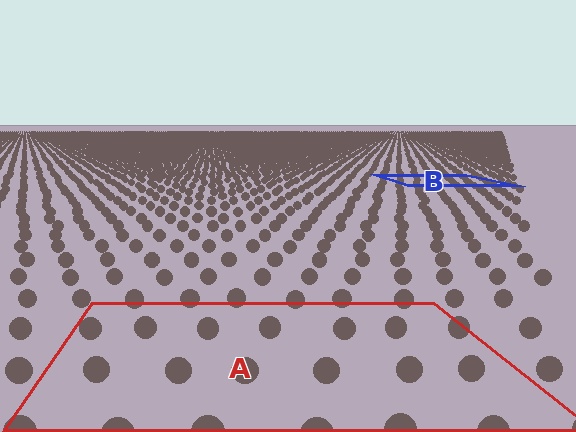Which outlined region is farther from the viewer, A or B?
Region B is farther from the viewer — the texture elements inside it appear smaller and more densely packed.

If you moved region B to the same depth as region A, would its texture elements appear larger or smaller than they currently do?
They would appear larger. At a closer depth, the same texture elements are projected at a bigger on-screen size.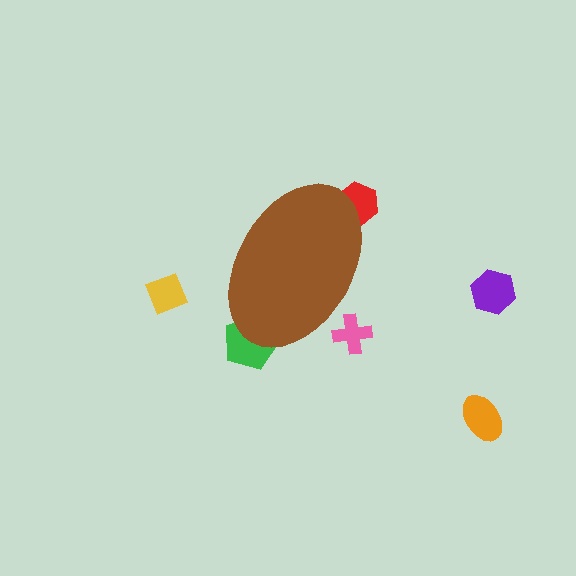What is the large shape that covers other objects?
A brown ellipse.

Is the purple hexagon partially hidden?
No, the purple hexagon is fully visible.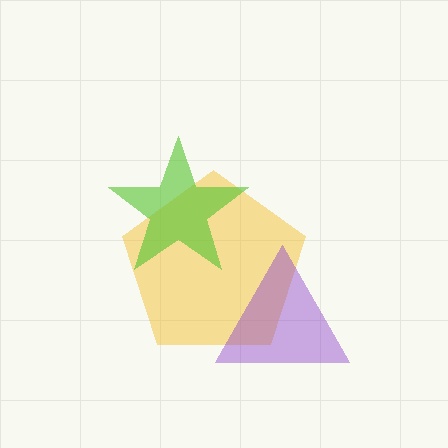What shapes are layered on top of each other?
The layered shapes are: a yellow pentagon, a purple triangle, a lime star.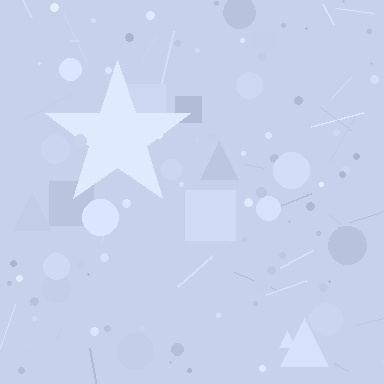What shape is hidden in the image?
A star is hidden in the image.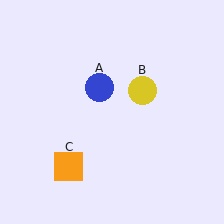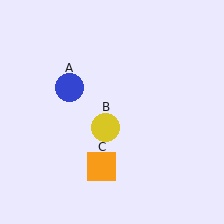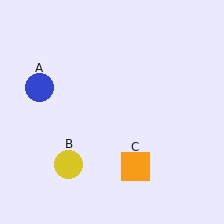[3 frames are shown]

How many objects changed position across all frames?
3 objects changed position: blue circle (object A), yellow circle (object B), orange square (object C).